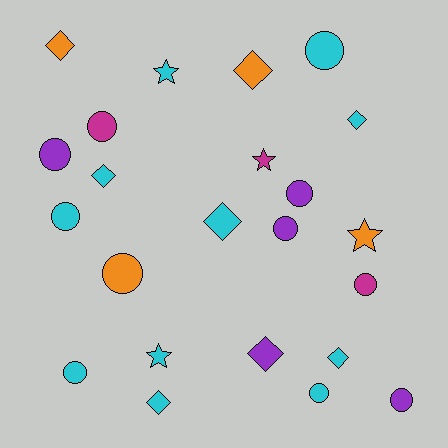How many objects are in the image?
There are 23 objects.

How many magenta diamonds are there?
There are no magenta diamonds.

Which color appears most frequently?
Cyan, with 11 objects.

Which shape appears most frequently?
Circle, with 11 objects.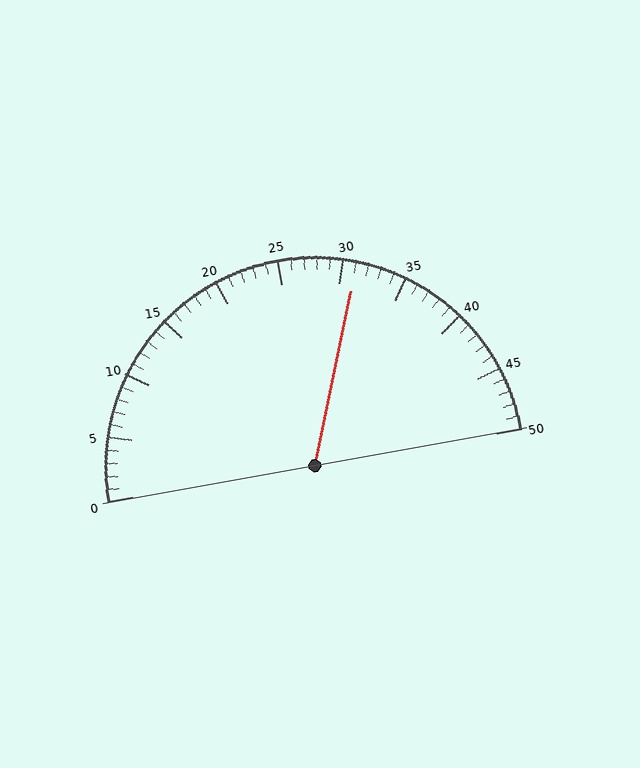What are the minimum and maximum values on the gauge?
The gauge ranges from 0 to 50.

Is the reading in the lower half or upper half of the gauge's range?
The reading is in the upper half of the range (0 to 50).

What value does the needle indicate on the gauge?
The needle indicates approximately 31.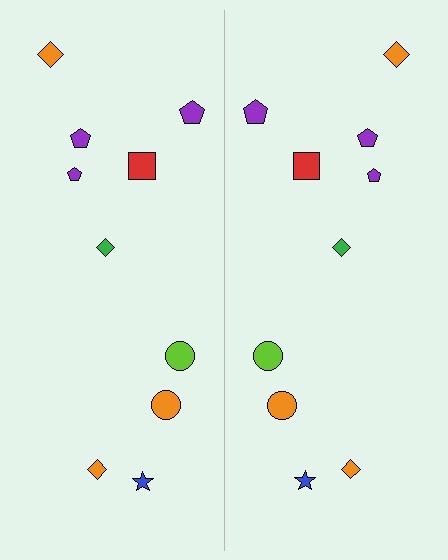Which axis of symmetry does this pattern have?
The pattern has a vertical axis of symmetry running through the center of the image.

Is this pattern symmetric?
Yes, this pattern has bilateral (reflection) symmetry.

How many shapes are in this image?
There are 20 shapes in this image.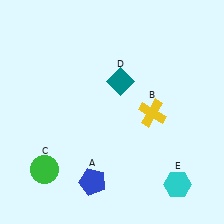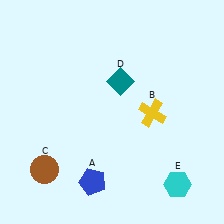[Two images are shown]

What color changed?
The circle (C) changed from green in Image 1 to brown in Image 2.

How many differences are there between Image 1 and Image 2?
There is 1 difference between the two images.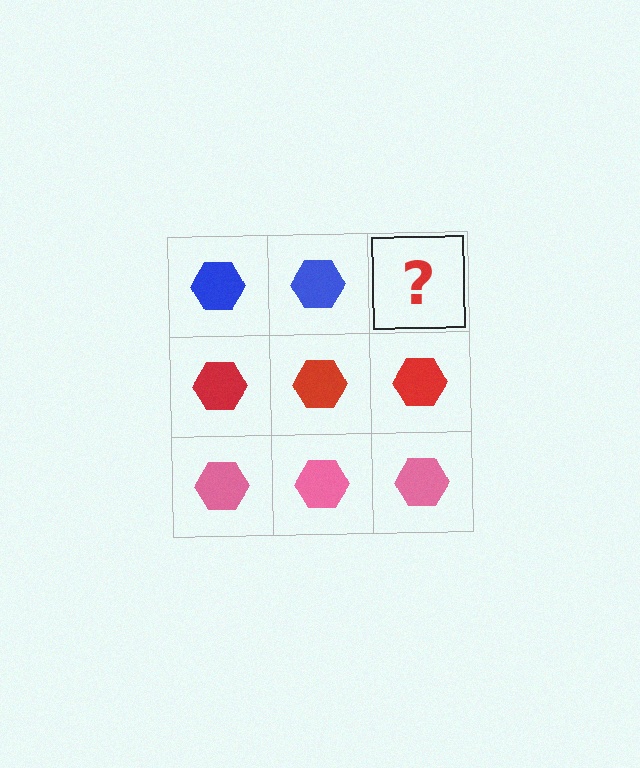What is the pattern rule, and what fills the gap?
The rule is that each row has a consistent color. The gap should be filled with a blue hexagon.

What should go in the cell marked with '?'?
The missing cell should contain a blue hexagon.